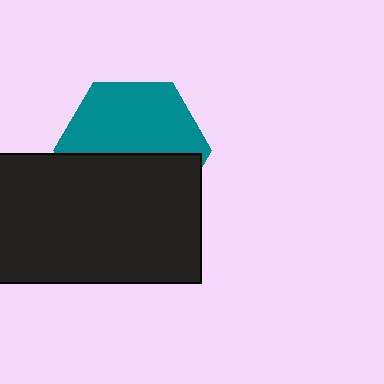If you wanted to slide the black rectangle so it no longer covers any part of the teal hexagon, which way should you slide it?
Slide it down — that is the most direct way to separate the two shapes.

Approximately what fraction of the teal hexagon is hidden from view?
Roughly 47% of the teal hexagon is hidden behind the black rectangle.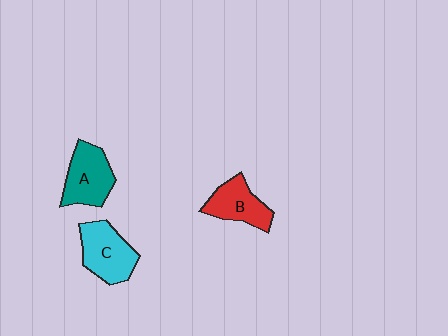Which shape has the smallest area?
Shape B (red).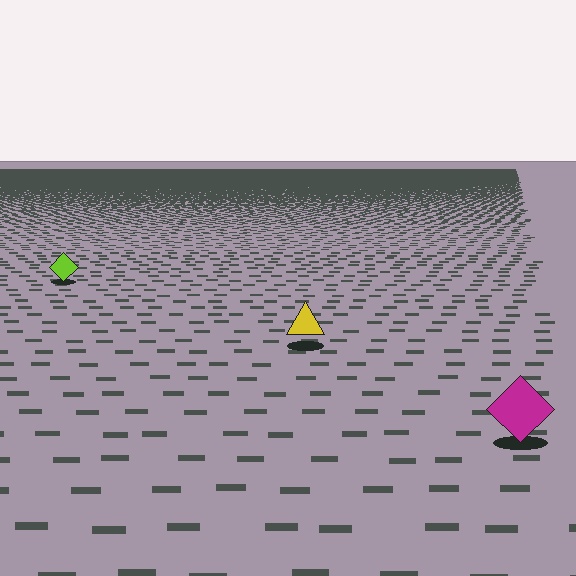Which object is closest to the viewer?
The magenta diamond is closest. The texture marks near it are larger and more spread out.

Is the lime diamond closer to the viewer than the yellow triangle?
No. The yellow triangle is closer — you can tell from the texture gradient: the ground texture is coarser near it.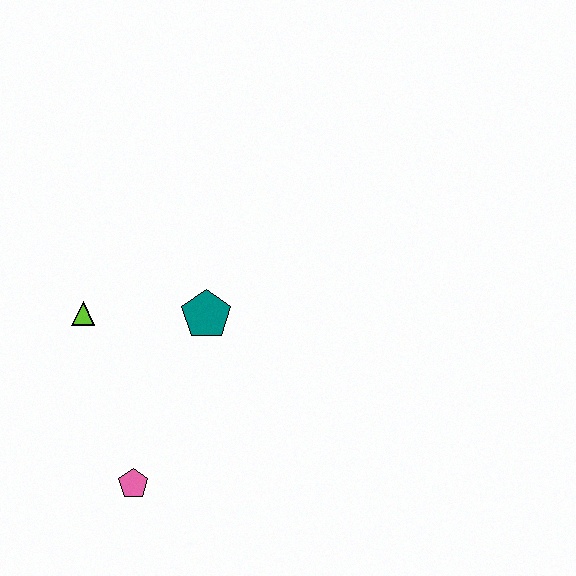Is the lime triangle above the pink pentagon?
Yes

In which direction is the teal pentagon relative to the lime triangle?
The teal pentagon is to the right of the lime triangle.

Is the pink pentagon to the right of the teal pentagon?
No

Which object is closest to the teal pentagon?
The lime triangle is closest to the teal pentagon.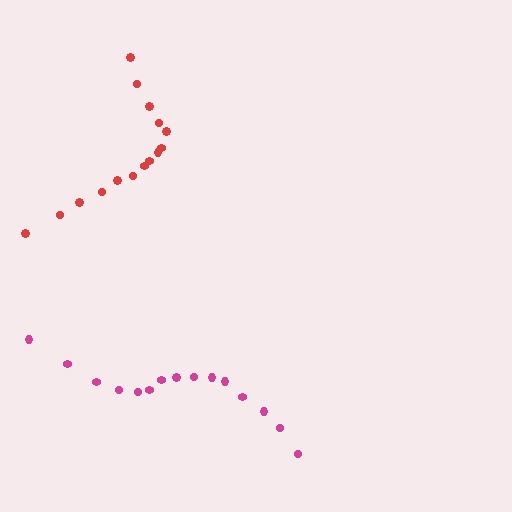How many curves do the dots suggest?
There are 2 distinct paths.